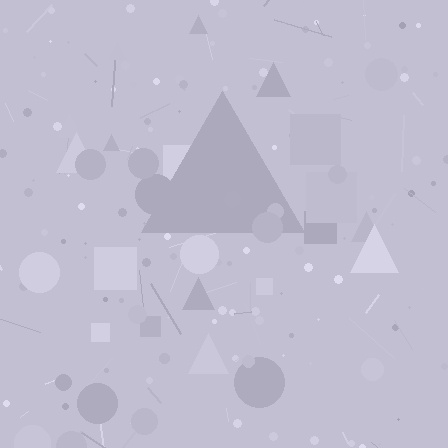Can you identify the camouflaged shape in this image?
The camouflaged shape is a triangle.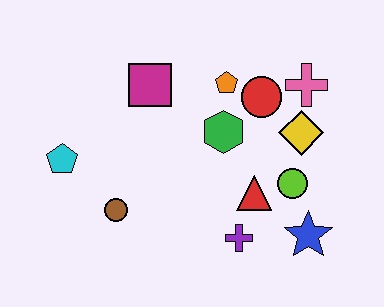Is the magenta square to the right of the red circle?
No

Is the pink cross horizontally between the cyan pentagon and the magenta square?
No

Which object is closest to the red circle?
The orange pentagon is closest to the red circle.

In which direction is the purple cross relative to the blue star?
The purple cross is to the left of the blue star.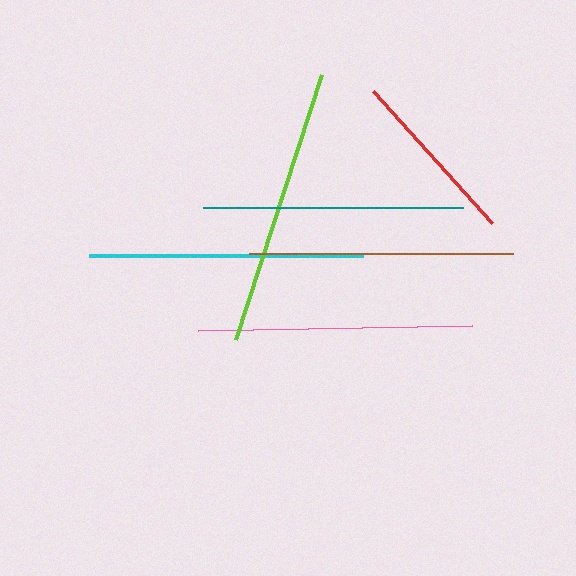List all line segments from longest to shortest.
From longest to shortest: lime, pink, cyan, brown, teal, red.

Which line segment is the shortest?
The red line is the shortest at approximately 178 pixels.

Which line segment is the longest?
The lime line is the longest at approximately 278 pixels.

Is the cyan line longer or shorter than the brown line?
The cyan line is longer than the brown line.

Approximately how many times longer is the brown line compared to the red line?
The brown line is approximately 1.5 times the length of the red line.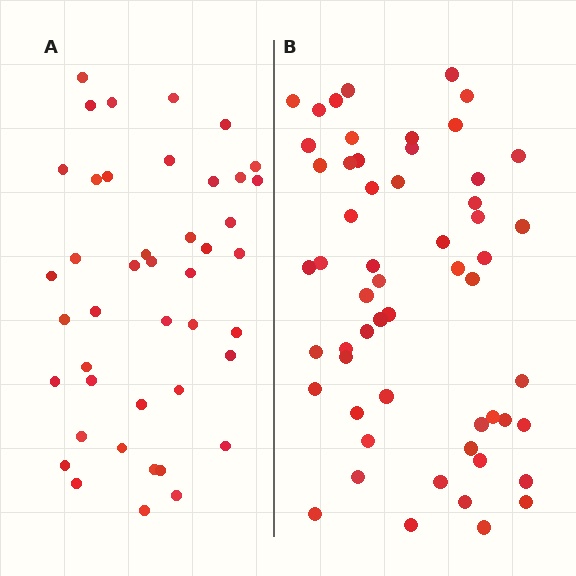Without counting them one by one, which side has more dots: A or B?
Region B (the right region) has more dots.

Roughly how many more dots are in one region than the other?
Region B has approximately 15 more dots than region A.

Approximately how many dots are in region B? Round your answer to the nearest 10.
About 60 dots. (The exact count is 56, which rounds to 60.)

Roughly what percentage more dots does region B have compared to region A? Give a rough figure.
About 30% more.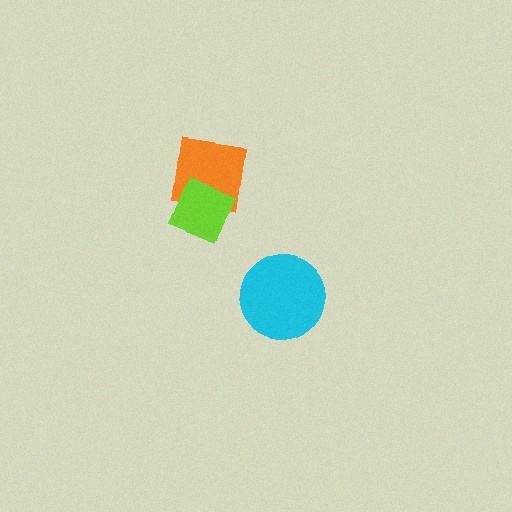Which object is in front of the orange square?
The lime diamond is in front of the orange square.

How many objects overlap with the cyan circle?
0 objects overlap with the cyan circle.